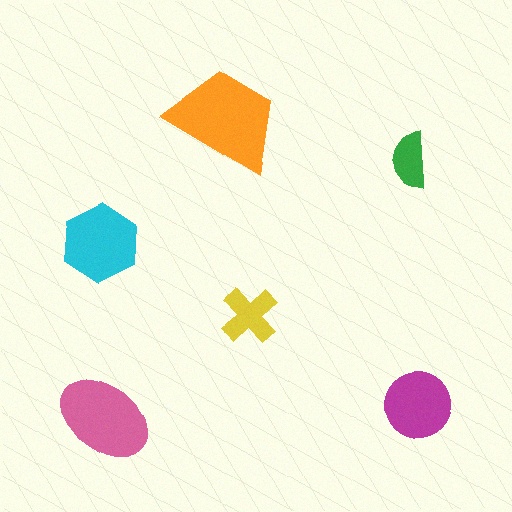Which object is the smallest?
The green semicircle.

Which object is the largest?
The orange trapezoid.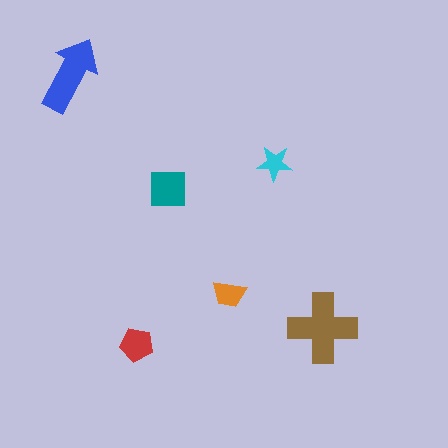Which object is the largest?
The brown cross.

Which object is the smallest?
The cyan star.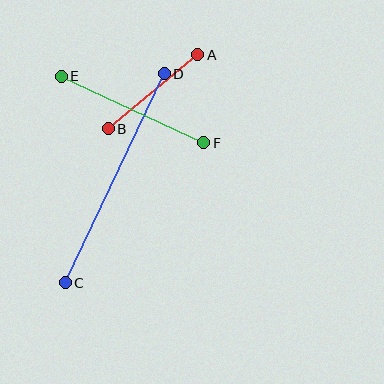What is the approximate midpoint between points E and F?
The midpoint is at approximately (132, 110) pixels.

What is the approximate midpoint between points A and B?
The midpoint is at approximately (153, 92) pixels.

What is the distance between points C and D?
The distance is approximately 231 pixels.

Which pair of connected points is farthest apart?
Points C and D are farthest apart.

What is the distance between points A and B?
The distance is approximately 116 pixels.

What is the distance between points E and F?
The distance is approximately 157 pixels.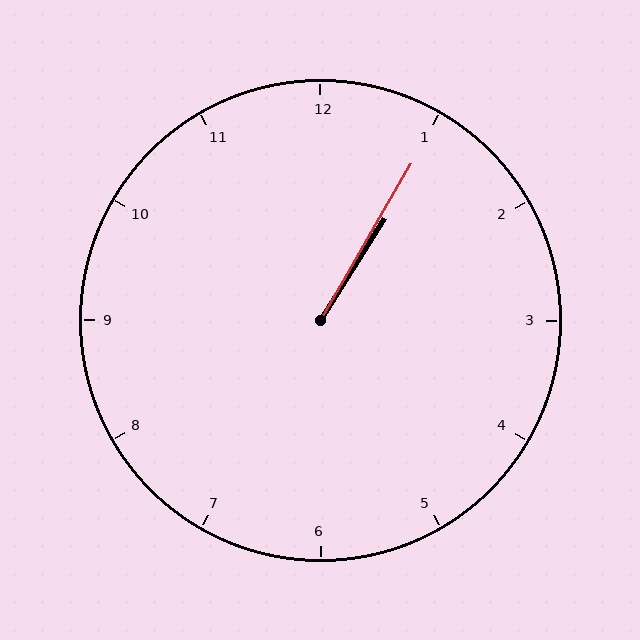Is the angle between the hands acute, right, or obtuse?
It is acute.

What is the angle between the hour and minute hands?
Approximately 2 degrees.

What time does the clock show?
1:05.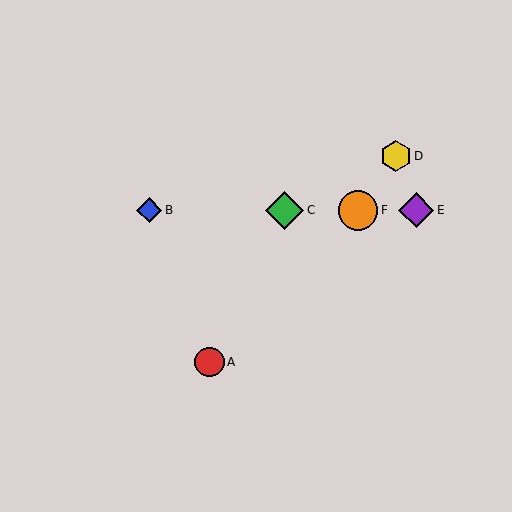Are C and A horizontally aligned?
No, C is at y≈210 and A is at y≈362.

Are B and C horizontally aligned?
Yes, both are at y≈210.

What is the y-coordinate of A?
Object A is at y≈362.